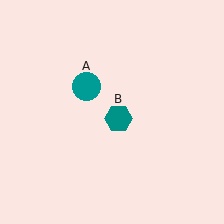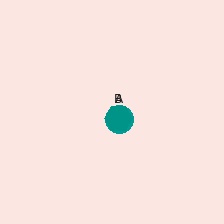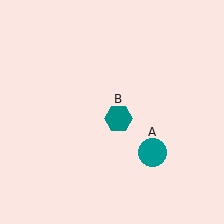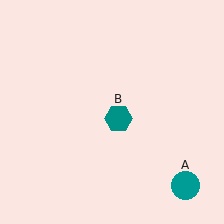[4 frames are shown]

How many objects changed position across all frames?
1 object changed position: teal circle (object A).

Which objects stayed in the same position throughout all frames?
Teal hexagon (object B) remained stationary.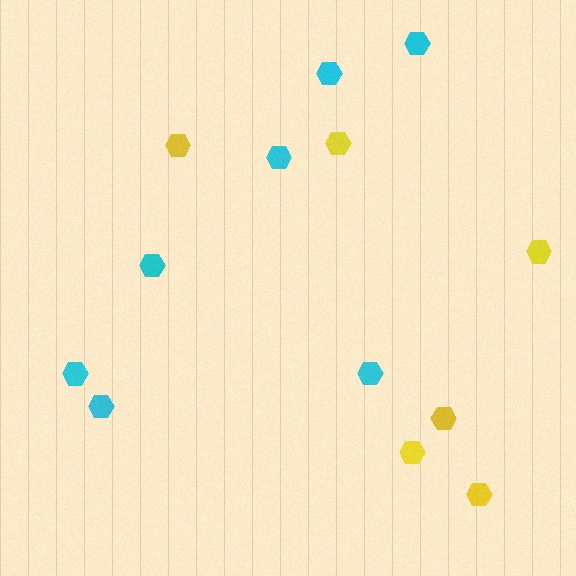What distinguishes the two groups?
There are 2 groups: one group of yellow hexagons (6) and one group of cyan hexagons (7).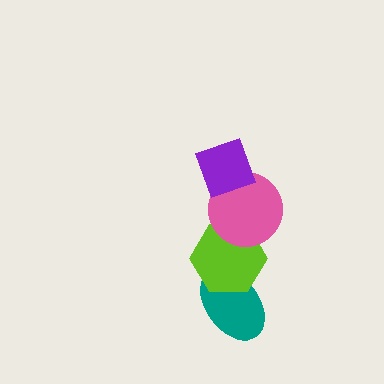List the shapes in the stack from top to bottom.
From top to bottom: the purple diamond, the pink circle, the lime hexagon, the teal ellipse.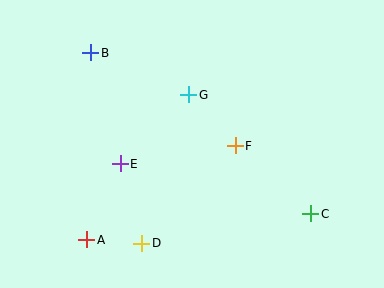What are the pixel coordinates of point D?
Point D is at (142, 243).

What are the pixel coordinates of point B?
Point B is at (91, 53).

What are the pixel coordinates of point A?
Point A is at (87, 240).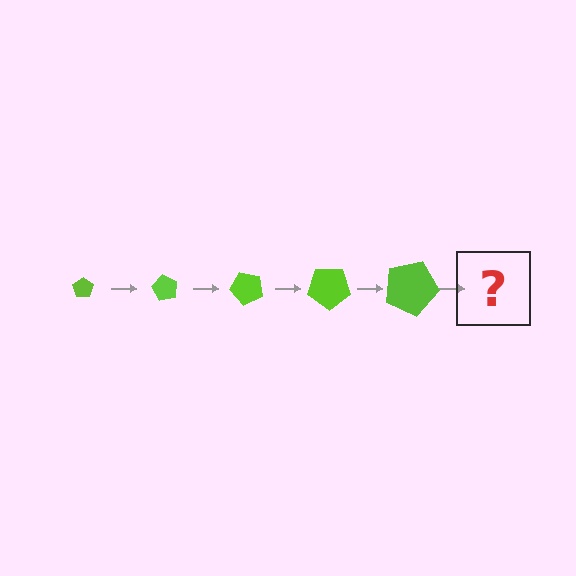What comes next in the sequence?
The next element should be a pentagon, larger than the previous one and rotated 300 degrees from the start.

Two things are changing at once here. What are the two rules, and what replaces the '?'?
The two rules are that the pentagon grows larger each step and it rotates 60 degrees each step. The '?' should be a pentagon, larger than the previous one and rotated 300 degrees from the start.